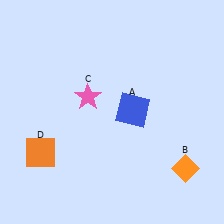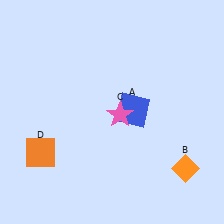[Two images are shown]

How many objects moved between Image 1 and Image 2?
1 object moved between the two images.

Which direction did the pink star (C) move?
The pink star (C) moved right.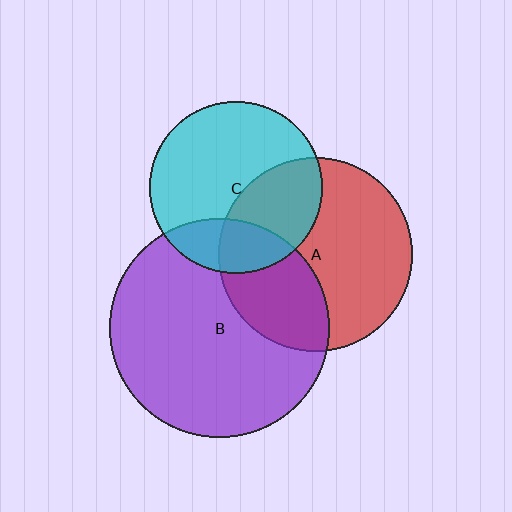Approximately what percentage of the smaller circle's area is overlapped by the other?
Approximately 35%.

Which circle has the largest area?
Circle B (purple).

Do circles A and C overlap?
Yes.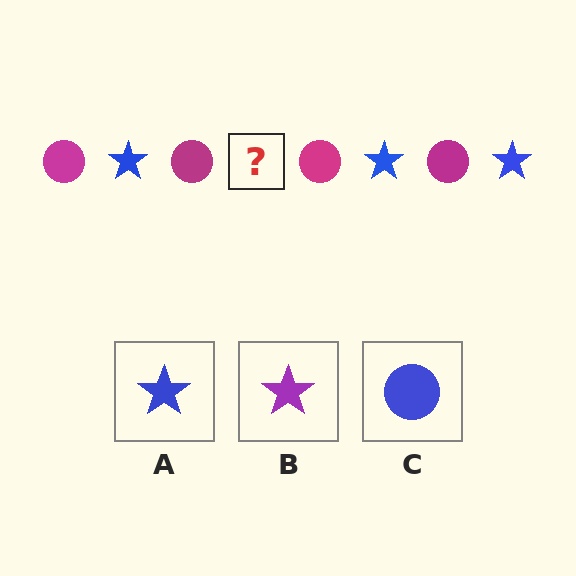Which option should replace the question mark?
Option A.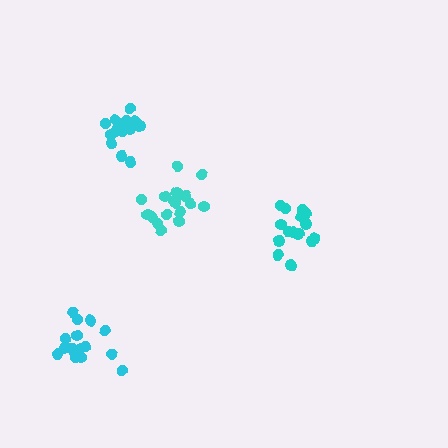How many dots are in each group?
Group 1: 16 dots, Group 2: 15 dots, Group 3: 15 dots, Group 4: 19 dots (65 total).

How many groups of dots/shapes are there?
There are 4 groups.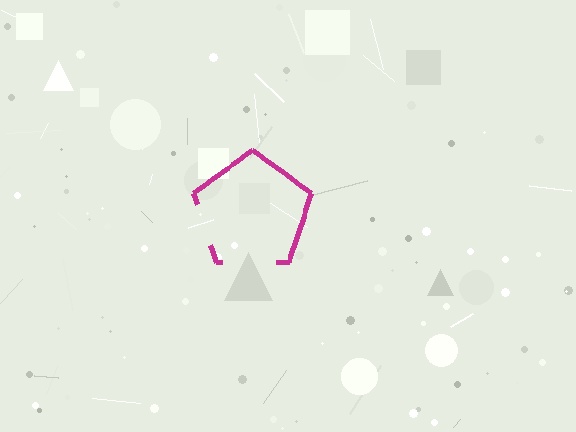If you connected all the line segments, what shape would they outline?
They would outline a pentagon.